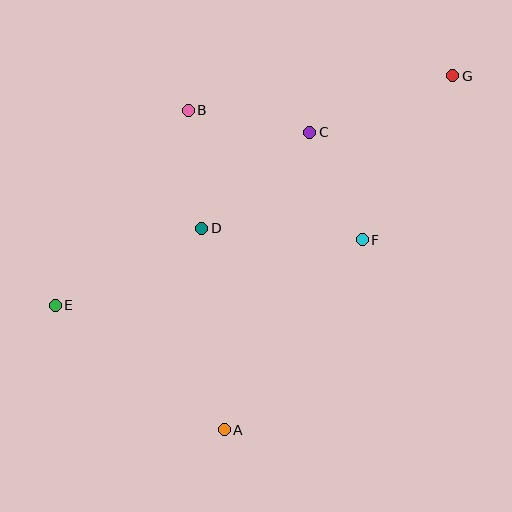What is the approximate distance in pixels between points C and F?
The distance between C and F is approximately 120 pixels.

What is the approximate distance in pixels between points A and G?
The distance between A and G is approximately 421 pixels.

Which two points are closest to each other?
Points B and D are closest to each other.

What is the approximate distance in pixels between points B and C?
The distance between B and C is approximately 123 pixels.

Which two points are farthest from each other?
Points E and G are farthest from each other.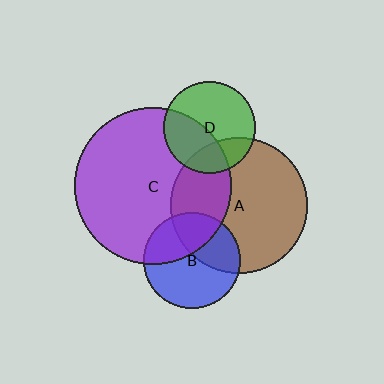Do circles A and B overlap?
Yes.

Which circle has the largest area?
Circle C (purple).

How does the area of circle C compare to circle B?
Approximately 2.6 times.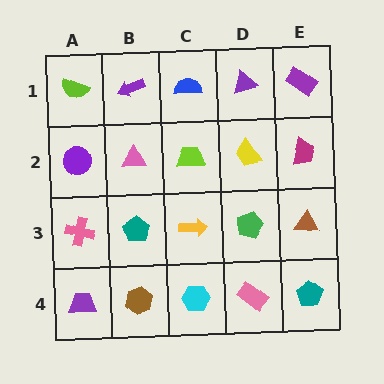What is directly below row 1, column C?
A lime trapezoid.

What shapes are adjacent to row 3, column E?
A magenta trapezoid (row 2, column E), a teal pentagon (row 4, column E), a green pentagon (row 3, column D).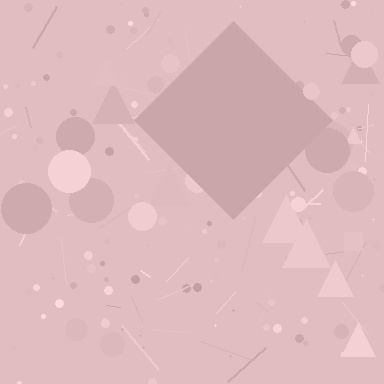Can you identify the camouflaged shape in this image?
The camouflaged shape is a diamond.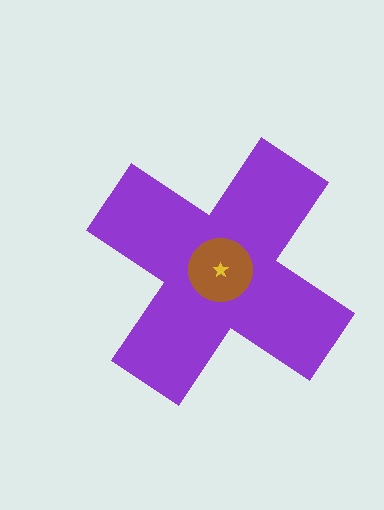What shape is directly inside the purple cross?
The brown circle.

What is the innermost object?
The yellow star.